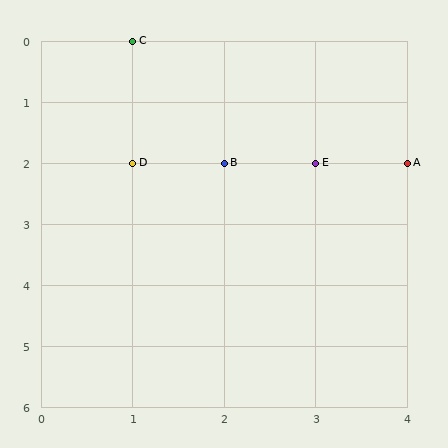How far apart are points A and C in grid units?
Points A and C are 3 columns and 2 rows apart (about 3.6 grid units diagonally).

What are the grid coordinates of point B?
Point B is at grid coordinates (2, 2).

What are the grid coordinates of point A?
Point A is at grid coordinates (4, 2).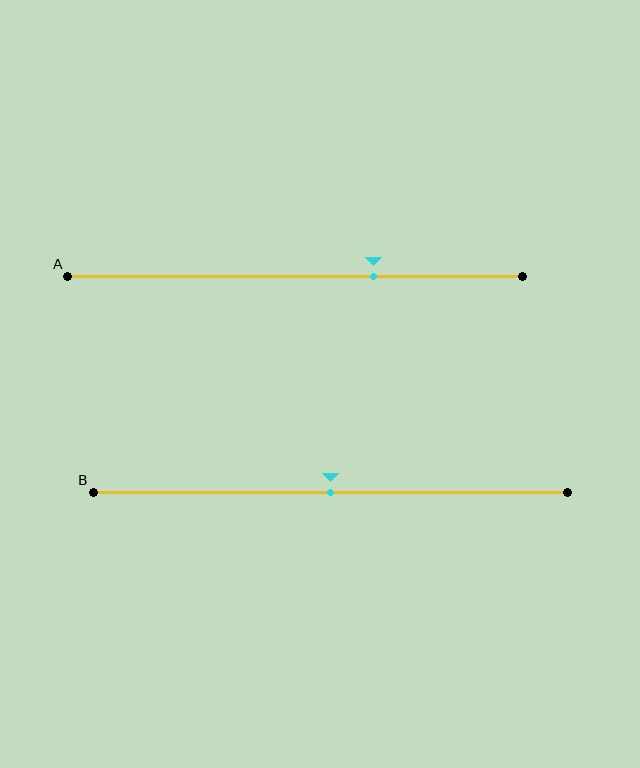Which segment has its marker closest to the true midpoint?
Segment B has its marker closest to the true midpoint.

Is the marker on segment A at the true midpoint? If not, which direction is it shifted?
No, the marker on segment A is shifted to the right by about 17% of the segment length.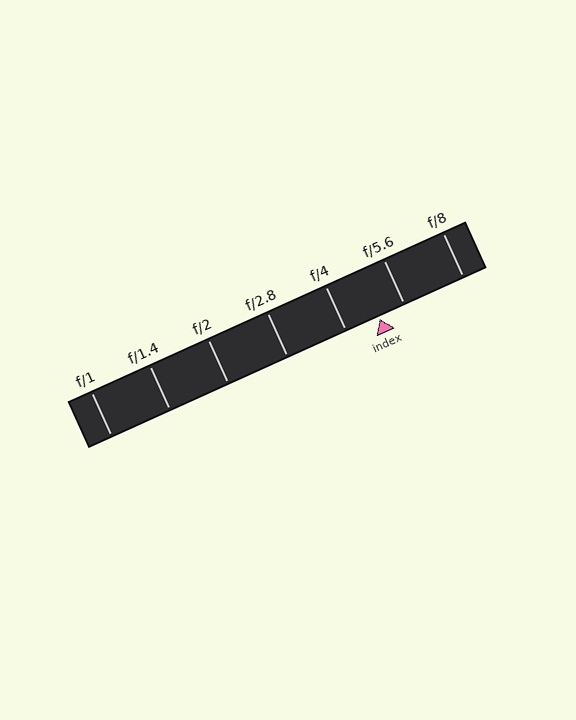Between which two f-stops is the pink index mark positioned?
The index mark is between f/4 and f/5.6.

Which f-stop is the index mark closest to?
The index mark is closest to f/5.6.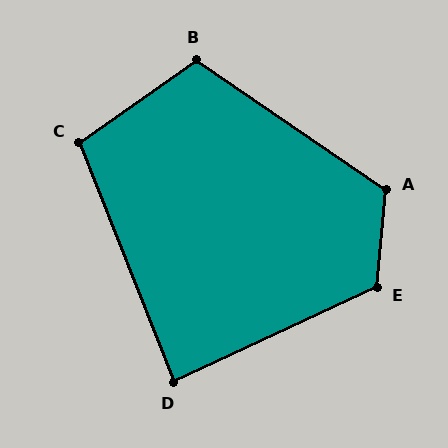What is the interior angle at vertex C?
Approximately 104 degrees (obtuse).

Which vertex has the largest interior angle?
E, at approximately 120 degrees.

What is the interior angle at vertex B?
Approximately 111 degrees (obtuse).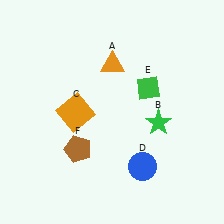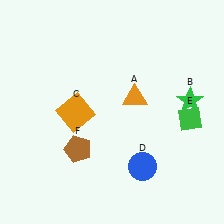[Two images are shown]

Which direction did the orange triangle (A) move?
The orange triangle (A) moved down.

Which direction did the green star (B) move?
The green star (B) moved right.